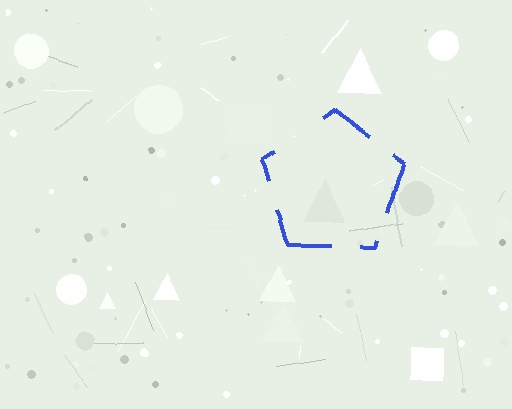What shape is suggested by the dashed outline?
The dashed outline suggests a pentagon.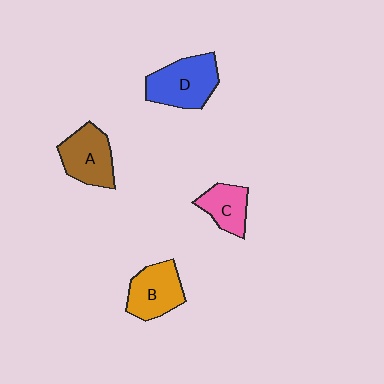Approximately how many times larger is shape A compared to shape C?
Approximately 1.4 times.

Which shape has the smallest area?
Shape C (pink).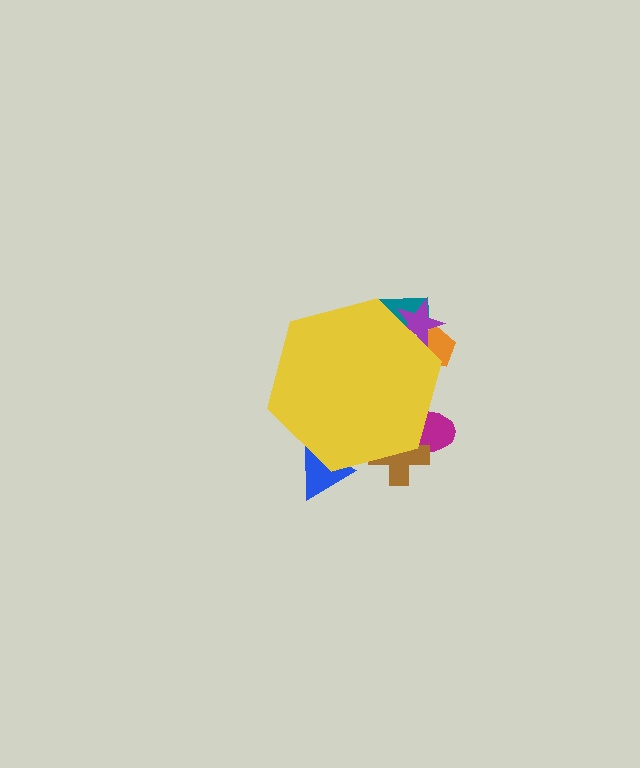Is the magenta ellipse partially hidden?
Yes, the magenta ellipse is partially hidden behind the yellow hexagon.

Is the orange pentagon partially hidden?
Yes, the orange pentagon is partially hidden behind the yellow hexagon.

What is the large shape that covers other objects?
A yellow hexagon.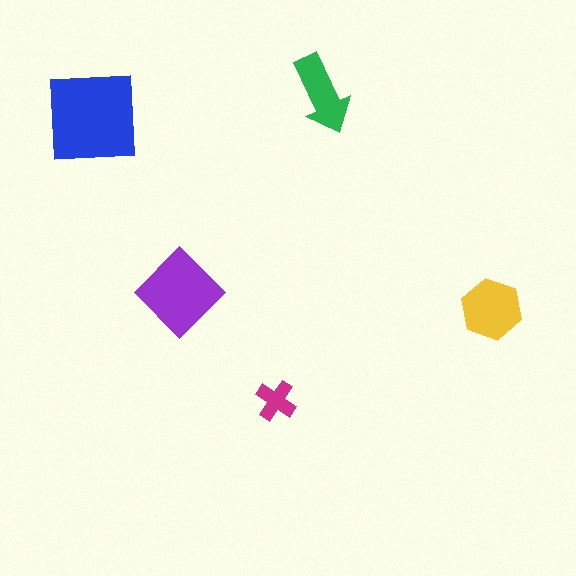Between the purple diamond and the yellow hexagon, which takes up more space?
The purple diamond.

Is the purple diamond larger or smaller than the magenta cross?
Larger.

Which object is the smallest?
The magenta cross.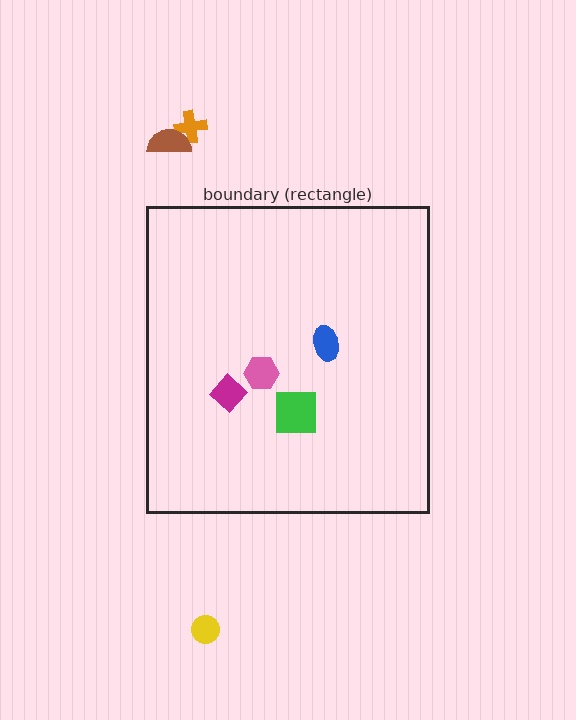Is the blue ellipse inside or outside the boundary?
Inside.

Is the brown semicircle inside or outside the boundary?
Outside.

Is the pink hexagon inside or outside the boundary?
Inside.